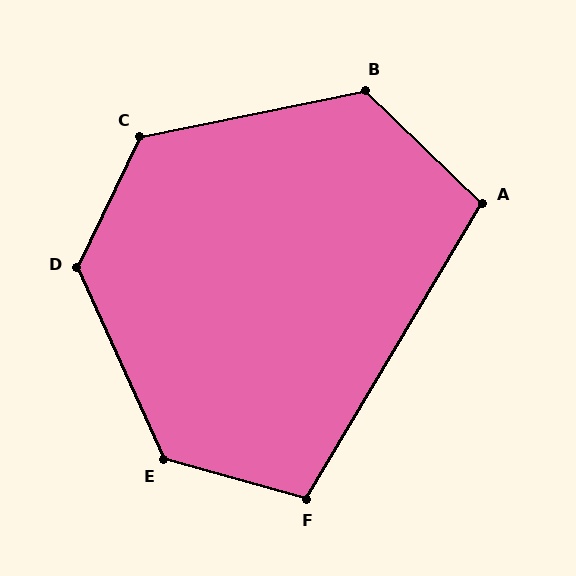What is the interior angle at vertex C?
Approximately 127 degrees (obtuse).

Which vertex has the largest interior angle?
D, at approximately 130 degrees.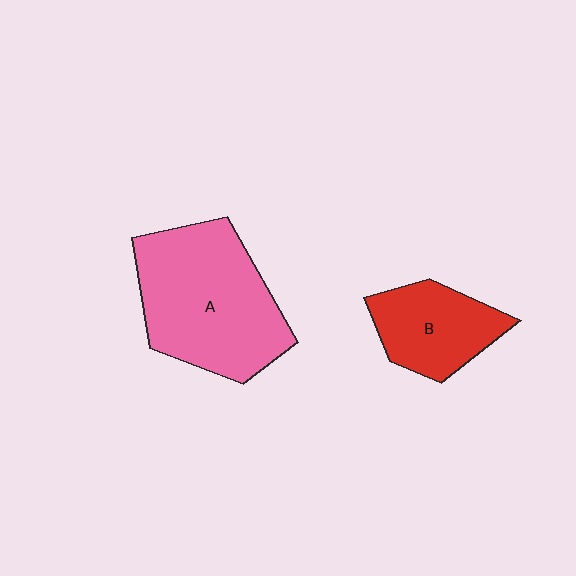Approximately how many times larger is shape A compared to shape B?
Approximately 1.9 times.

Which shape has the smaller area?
Shape B (red).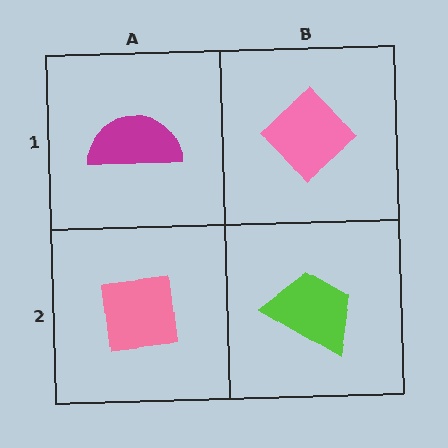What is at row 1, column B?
A pink diamond.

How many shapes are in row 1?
2 shapes.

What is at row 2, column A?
A pink square.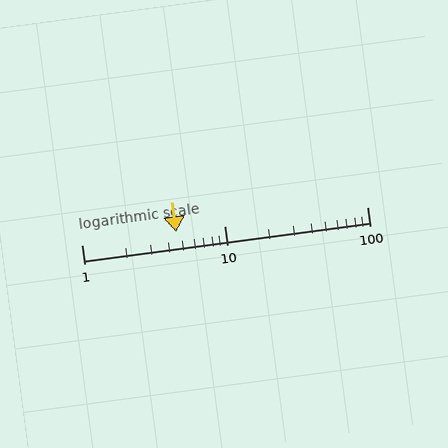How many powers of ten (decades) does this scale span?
The scale spans 2 decades, from 1 to 100.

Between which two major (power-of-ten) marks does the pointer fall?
The pointer is between 1 and 10.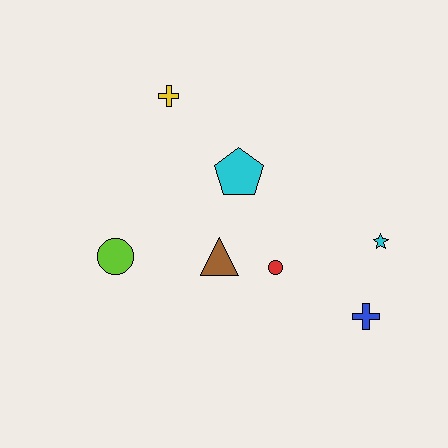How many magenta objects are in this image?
There are no magenta objects.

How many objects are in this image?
There are 7 objects.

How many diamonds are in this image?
There are no diamonds.